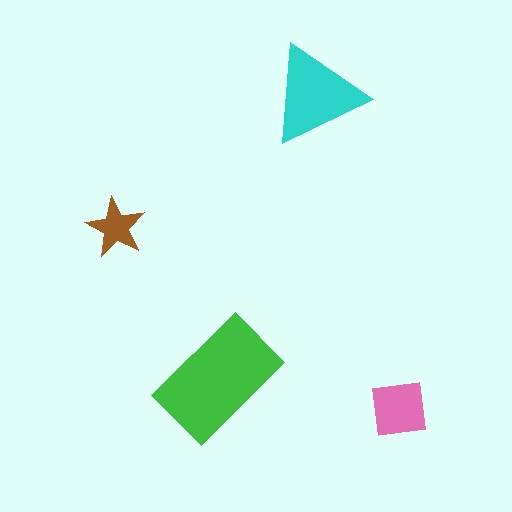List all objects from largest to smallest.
The green rectangle, the cyan triangle, the pink square, the brown star.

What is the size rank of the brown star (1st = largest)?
4th.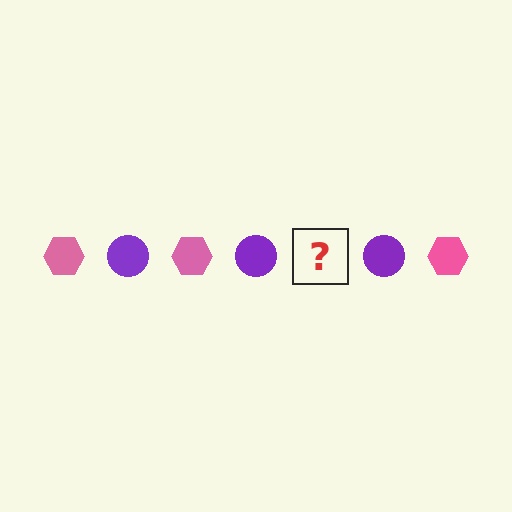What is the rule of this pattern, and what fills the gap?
The rule is that the pattern alternates between pink hexagon and purple circle. The gap should be filled with a pink hexagon.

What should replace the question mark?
The question mark should be replaced with a pink hexagon.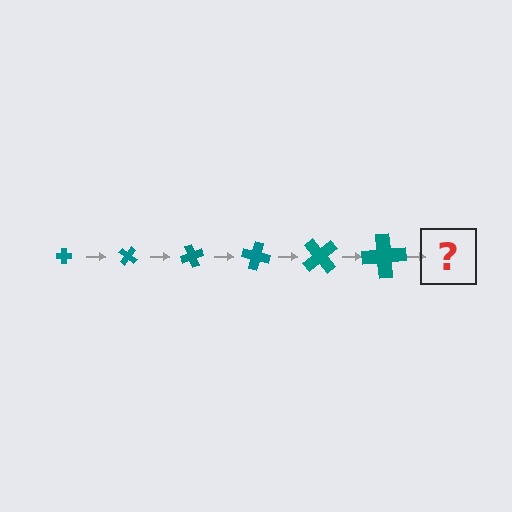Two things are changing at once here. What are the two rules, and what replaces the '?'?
The two rules are that the cross grows larger each step and it rotates 35 degrees each step. The '?' should be a cross, larger than the previous one and rotated 210 degrees from the start.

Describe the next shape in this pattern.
It should be a cross, larger than the previous one and rotated 210 degrees from the start.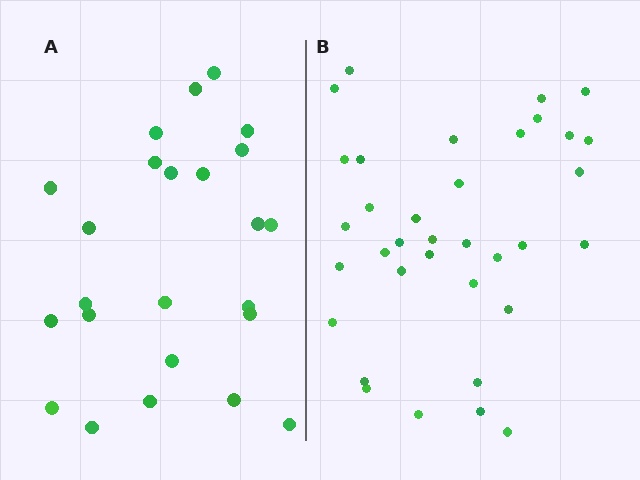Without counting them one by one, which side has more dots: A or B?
Region B (the right region) has more dots.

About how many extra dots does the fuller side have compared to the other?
Region B has roughly 12 or so more dots than region A.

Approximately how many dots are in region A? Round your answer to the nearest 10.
About 20 dots. (The exact count is 24, which rounds to 20.)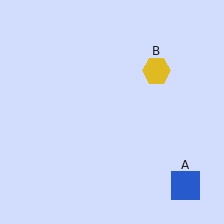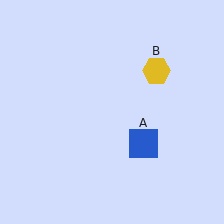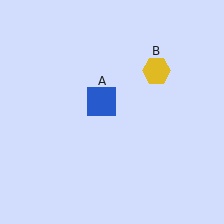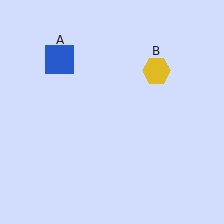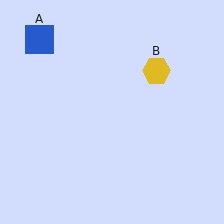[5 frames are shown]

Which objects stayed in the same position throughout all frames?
Yellow hexagon (object B) remained stationary.